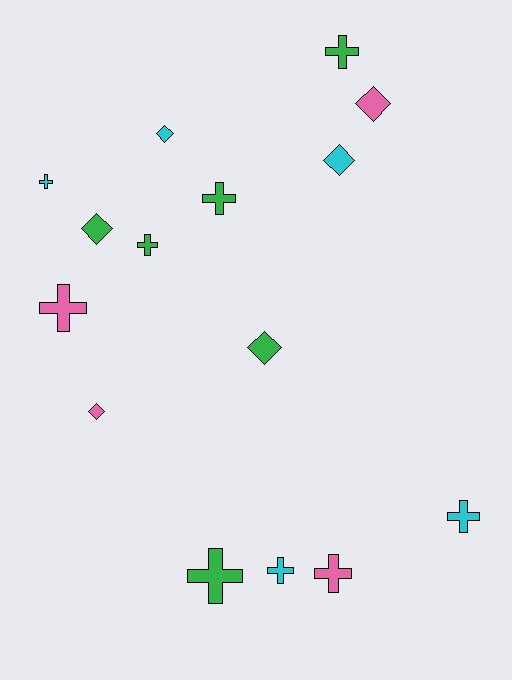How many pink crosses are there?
There are 2 pink crosses.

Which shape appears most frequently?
Cross, with 9 objects.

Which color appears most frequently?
Green, with 6 objects.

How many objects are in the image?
There are 15 objects.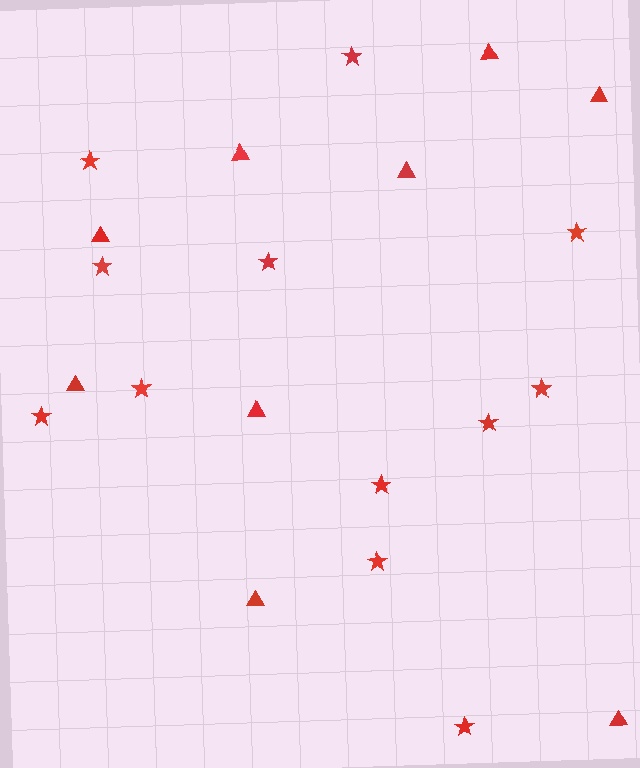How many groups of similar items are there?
There are 2 groups: one group of stars (12) and one group of triangles (9).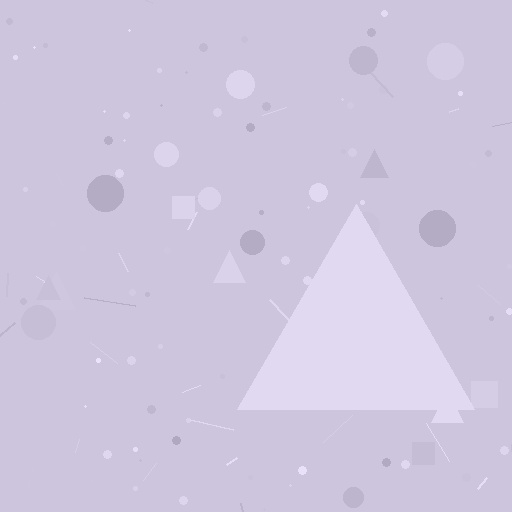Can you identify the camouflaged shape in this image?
The camouflaged shape is a triangle.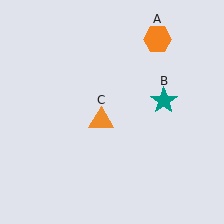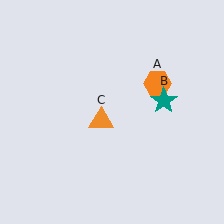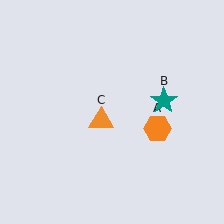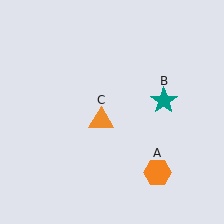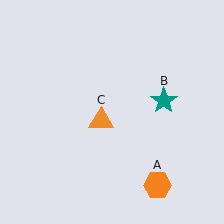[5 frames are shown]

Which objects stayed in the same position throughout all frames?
Teal star (object B) and orange triangle (object C) remained stationary.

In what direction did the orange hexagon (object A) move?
The orange hexagon (object A) moved down.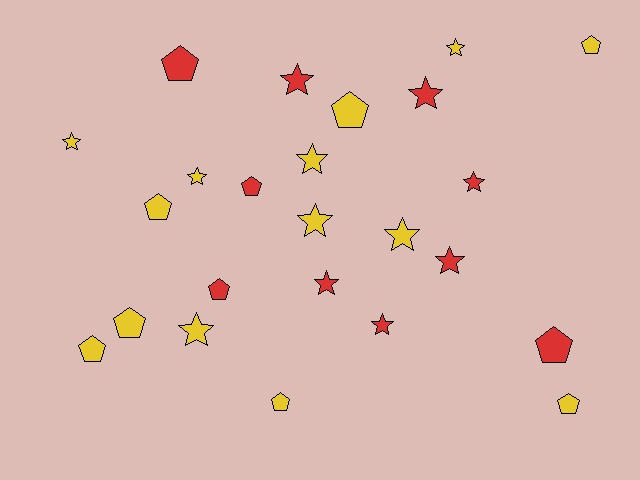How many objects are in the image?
There are 24 objects.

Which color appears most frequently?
Yellow, with 14 objects.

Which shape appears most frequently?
Star, with 13 objects.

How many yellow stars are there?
There are 7 yellow stars.